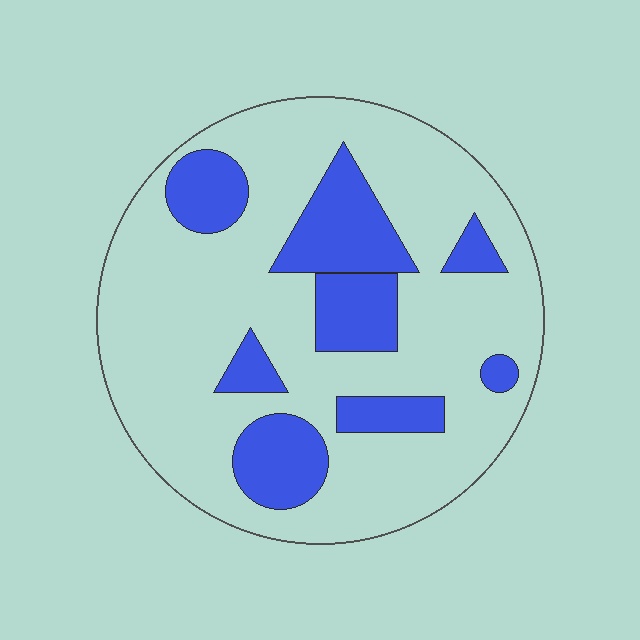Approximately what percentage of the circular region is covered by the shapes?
Approximately 25%.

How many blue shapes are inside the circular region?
8.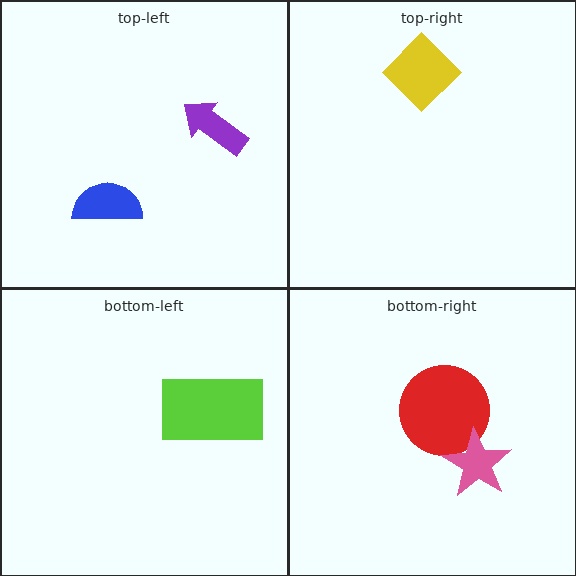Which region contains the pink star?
The bottom-right region.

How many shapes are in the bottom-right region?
2.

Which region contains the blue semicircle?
The top-left region.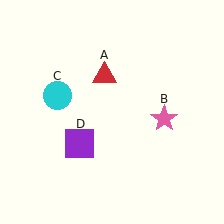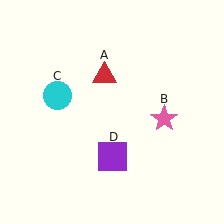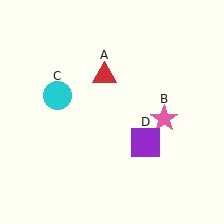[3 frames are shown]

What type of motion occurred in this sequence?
The purple square (object D) rotated counterclockwise around the center of the scene.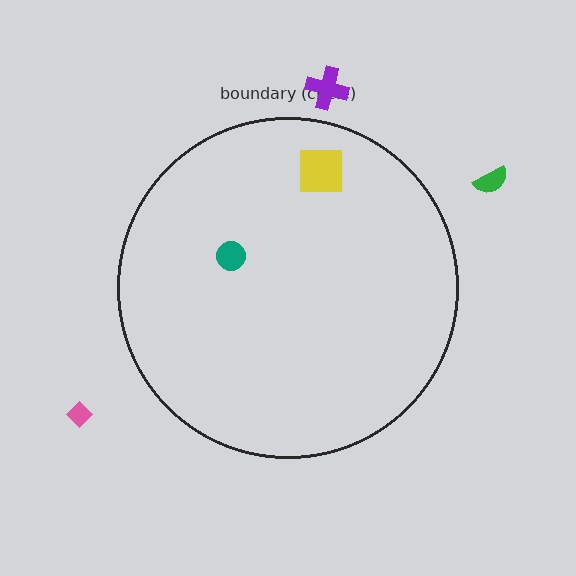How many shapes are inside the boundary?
2 inside, 3 outside.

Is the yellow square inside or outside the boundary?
Inside.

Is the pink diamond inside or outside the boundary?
Outside.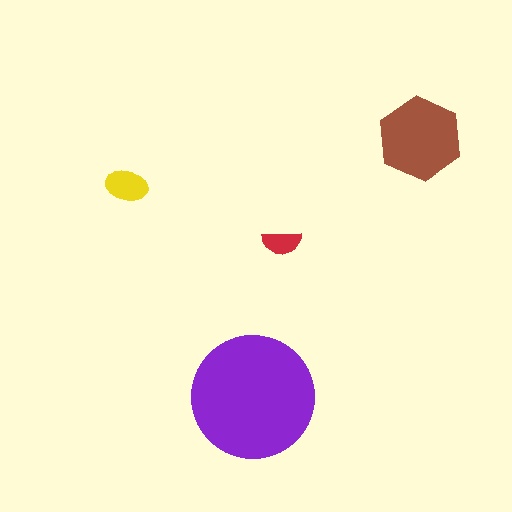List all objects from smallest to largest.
The red semicircle, the yellow ellipse, the brown hexagon, the purple circle.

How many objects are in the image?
There are 4 objects in the image.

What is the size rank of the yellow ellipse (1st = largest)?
3rd.